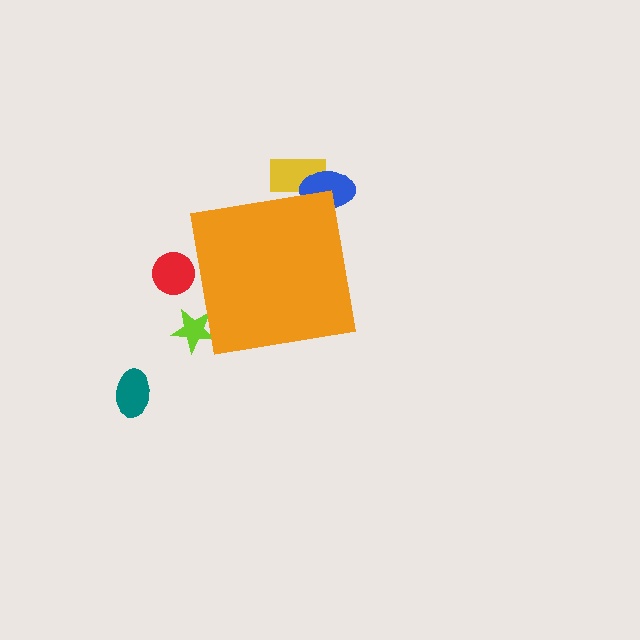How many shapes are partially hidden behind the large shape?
4 shapes are partially hidden.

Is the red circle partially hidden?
Yes, the red circle is partially hidden behind the orange square.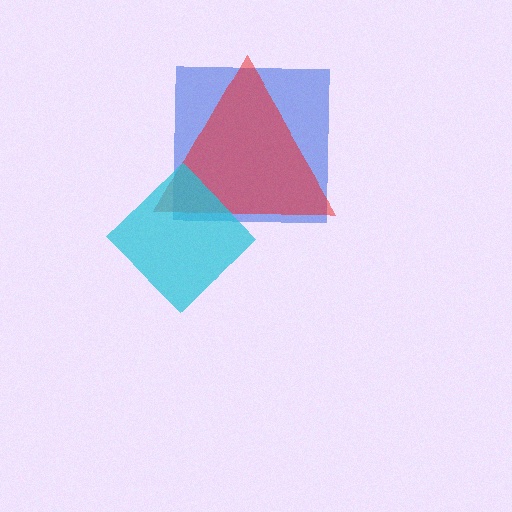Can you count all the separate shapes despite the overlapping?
Yes, there are 3 separate shapes.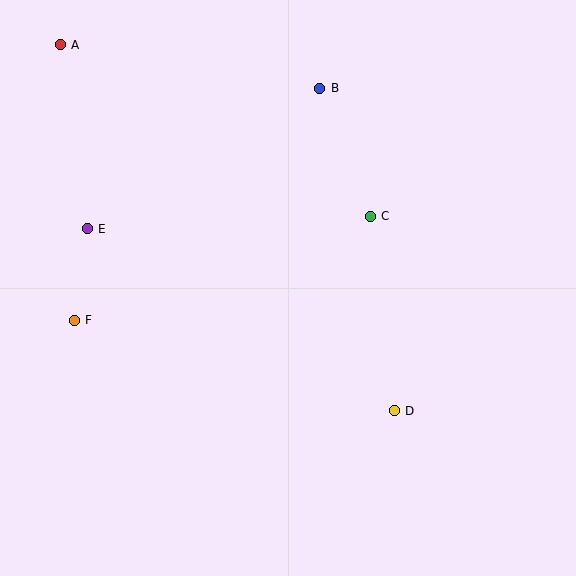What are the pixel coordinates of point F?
Point F is at (74, 320).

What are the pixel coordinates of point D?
Point D is at (394, 411).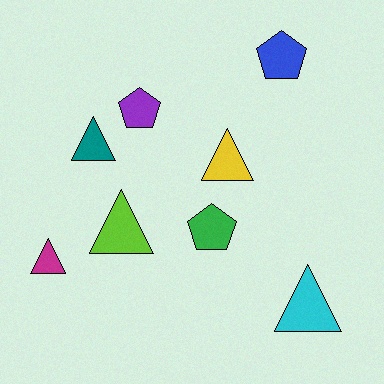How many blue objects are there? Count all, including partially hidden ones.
There is 1 blue object.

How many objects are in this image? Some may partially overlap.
There are 8 objects.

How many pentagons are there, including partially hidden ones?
There are 3 pentagons.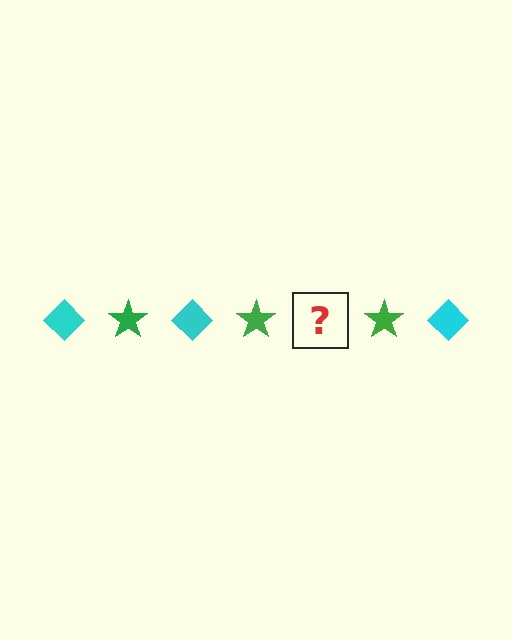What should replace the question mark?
The question mark should be replaced with a cyan diamond.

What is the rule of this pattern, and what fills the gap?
The rule is that the pattern alternates between cyan diamond and green star. The gap should be filled with a cyan diamond.